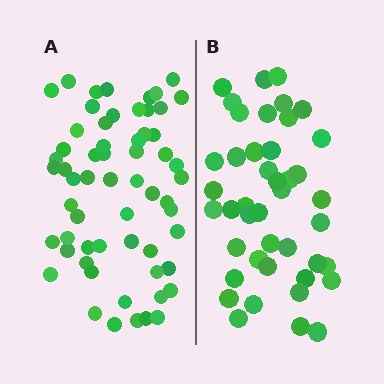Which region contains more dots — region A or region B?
Region A (the left region) has more dots.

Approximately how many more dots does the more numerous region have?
Region A has approximately 15 more dots than region B.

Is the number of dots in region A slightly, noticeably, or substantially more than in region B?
Region A has noticeably more, but not dramatically so. The ratio is roughly 1.4 to 1.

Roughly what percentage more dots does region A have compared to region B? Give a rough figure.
About 40% more.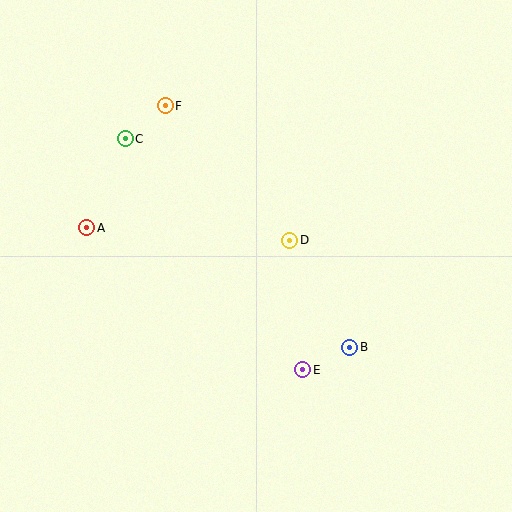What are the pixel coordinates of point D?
Point D is at (290, 240).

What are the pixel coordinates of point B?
Point B is at (350, 347).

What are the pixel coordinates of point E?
Point E is at (303, 370).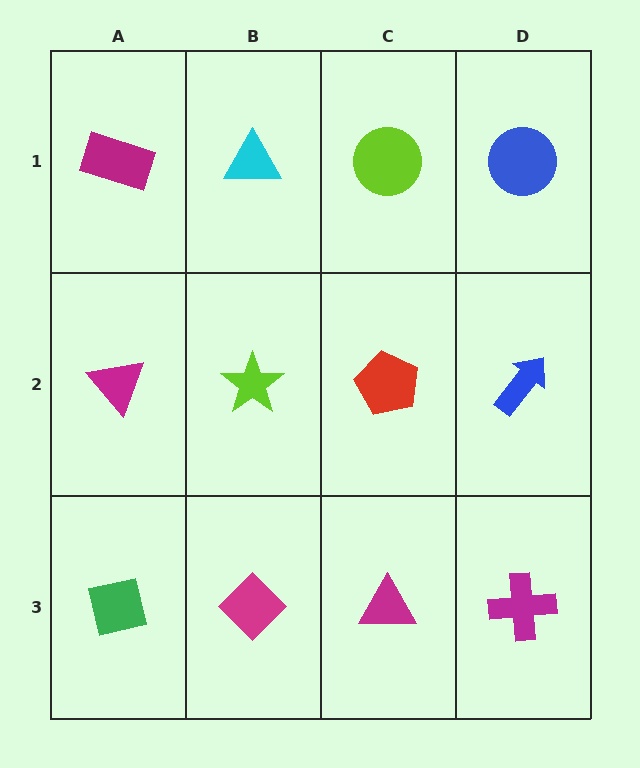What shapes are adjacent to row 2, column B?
A cyan triangle (row 1, column B), a magenta diamond (row 3, column B), a magenta triangle (row 2, column A), a red pentagon (row 2, column C).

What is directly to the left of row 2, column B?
A magenta triangle.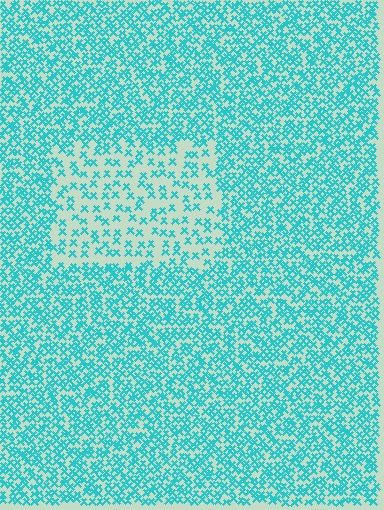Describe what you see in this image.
The image contains small cyan elements arranged at two different densities. A rectangle-shaped region is visible where the elements are less densely packed than the surrounding area.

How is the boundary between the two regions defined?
The boundary is defined by a change in element density (approximately 2.3x ratio). All elements are the same color, size, and shape.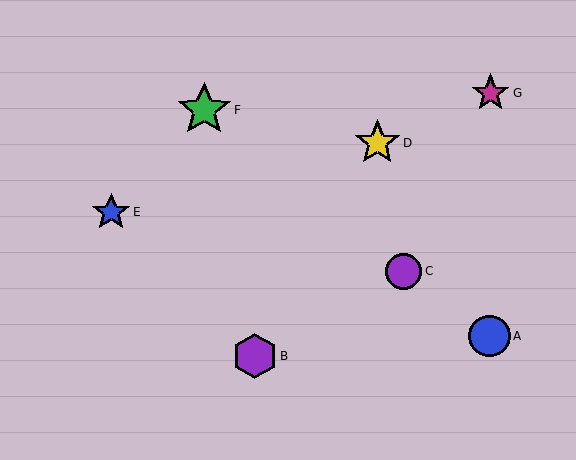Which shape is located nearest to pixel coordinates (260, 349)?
The purple hexagon (labeled B) at (255, 356) is nearest to that location.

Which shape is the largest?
The green star (labeled F) is the largest.